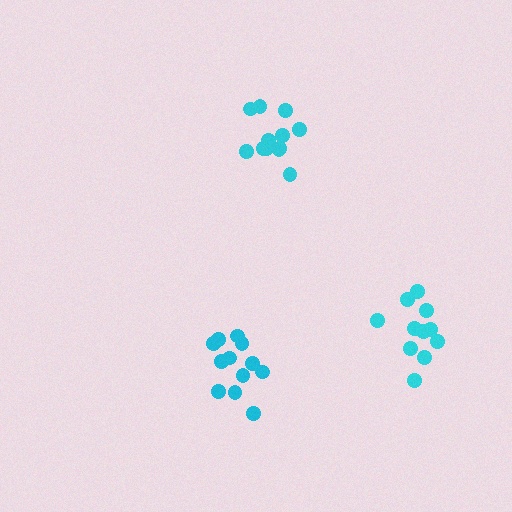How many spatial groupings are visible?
There are 3 spatial groupings.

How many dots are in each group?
Group 1: 12 dots, Group 2: 12 dots, Group 3: 11 dots (35 total).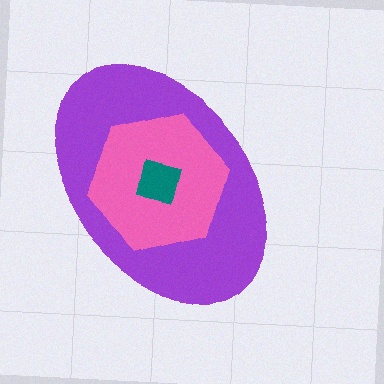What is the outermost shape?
The purple ellipse.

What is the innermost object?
The teal square.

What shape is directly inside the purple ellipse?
The pink hexagon.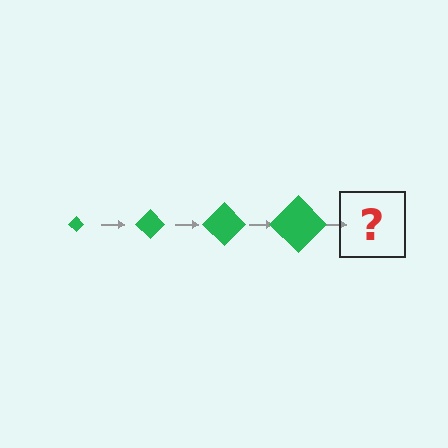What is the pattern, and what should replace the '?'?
The pattern is that the diamond gets progressively larger each step. The '?' should be a green diamond, larger than the previous one.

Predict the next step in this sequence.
The next step is a green diamond, larger than the previous one.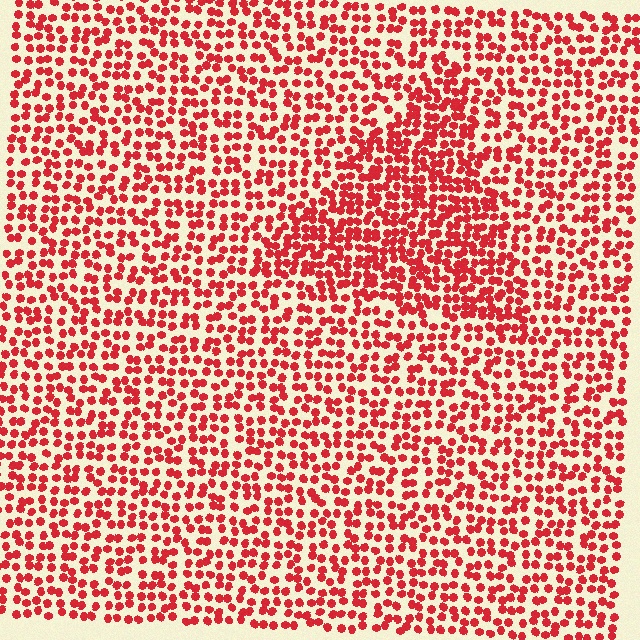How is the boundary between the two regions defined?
The boundary is defined by a change in element density (approximately 1.6x ratio). All elements are the same color, size, and shape.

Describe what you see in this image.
The image contains small red elements arranged at two different densities. A triangle-shaped region is visible where the elements are more densely packed than the surrounding area.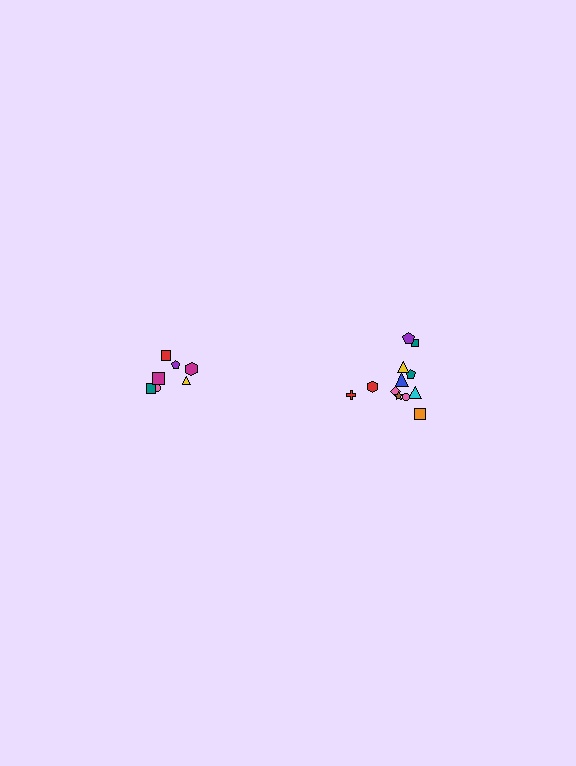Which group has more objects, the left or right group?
The right group.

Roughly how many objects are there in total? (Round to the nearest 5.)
Roughly 20 objects in total.